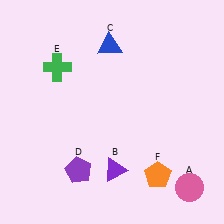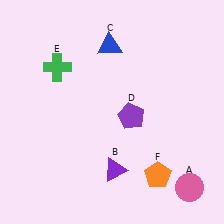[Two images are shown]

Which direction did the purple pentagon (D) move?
The purple pentagon (D) moved up.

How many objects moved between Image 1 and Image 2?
1 object moved between the two images.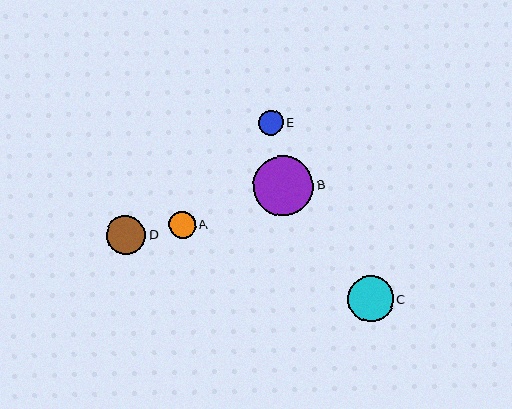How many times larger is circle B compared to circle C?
Circle B is approximately 1.3 times the size of circle C.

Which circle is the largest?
Circle B is the largest with a size of approximately 60 pixels.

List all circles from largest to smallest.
From largest to smallest: B, C, D, A, E.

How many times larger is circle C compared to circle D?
Circle C is approximately 1.2 times the size of circle D.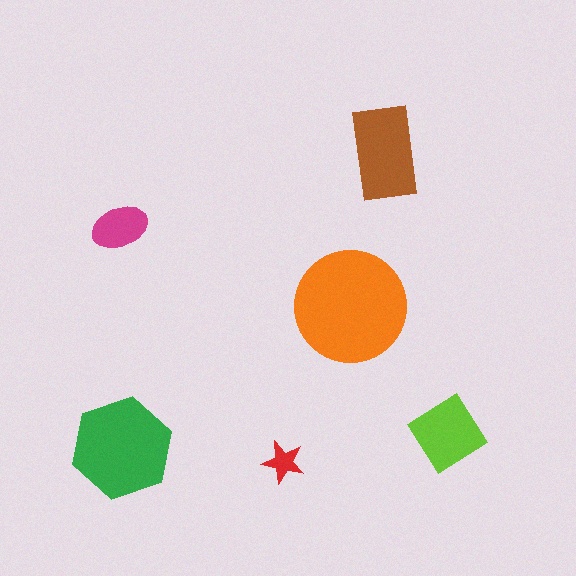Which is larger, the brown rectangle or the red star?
The brown rectangle.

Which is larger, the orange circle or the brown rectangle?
The orange circle.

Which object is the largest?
The orange circle.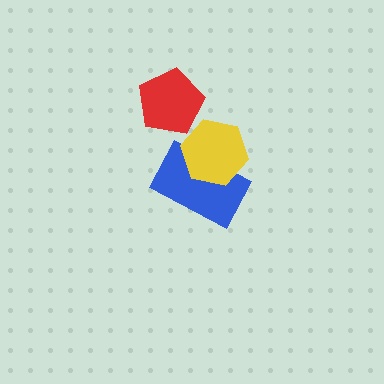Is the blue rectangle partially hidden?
Yes, it is partially covered by another shape.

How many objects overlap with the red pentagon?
0 objects overlap with the red pentagon.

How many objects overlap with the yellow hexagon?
1 object overlaps with the yellow hexagon.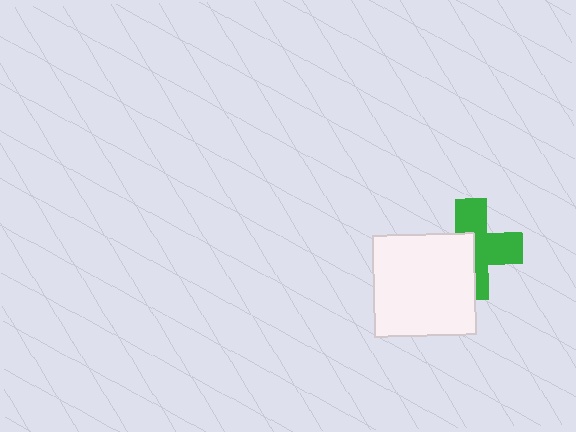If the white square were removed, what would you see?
You would see the complete green cross.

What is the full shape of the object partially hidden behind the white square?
The partially hidden object is a green cross.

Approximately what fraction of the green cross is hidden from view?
Roughly 43% of the green cross is hidden behind the white square.